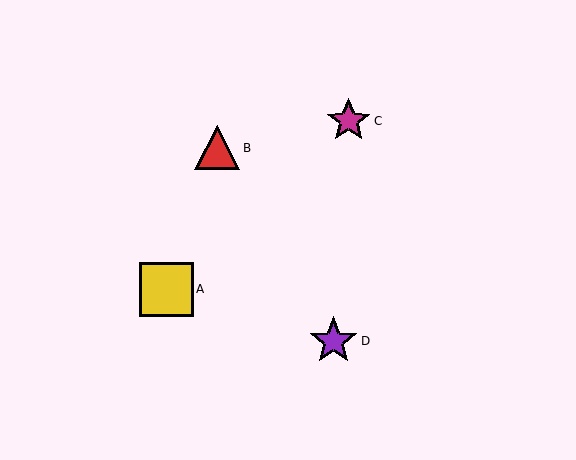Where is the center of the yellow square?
The center of the yellow square is at (166, 289).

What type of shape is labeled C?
Shape C is a magenta star.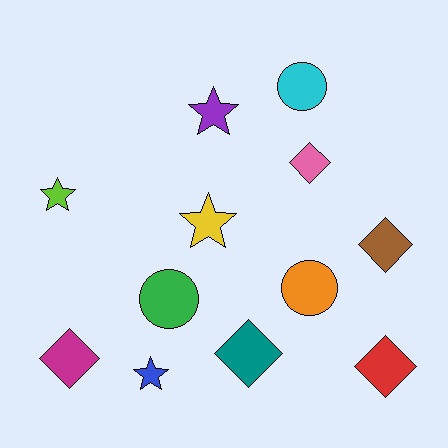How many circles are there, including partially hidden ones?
There are 3 circles.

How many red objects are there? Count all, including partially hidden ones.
There is 1 red object.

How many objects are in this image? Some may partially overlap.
There are 12 objects.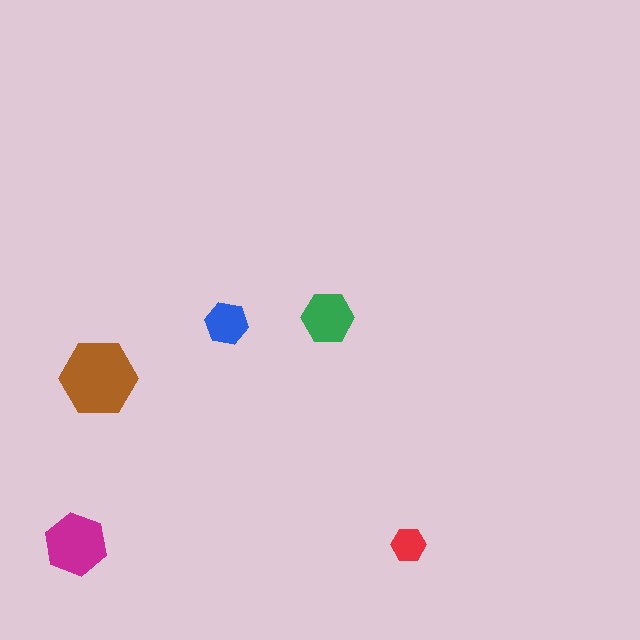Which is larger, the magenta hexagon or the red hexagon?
The magenta one.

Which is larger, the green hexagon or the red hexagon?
The green one.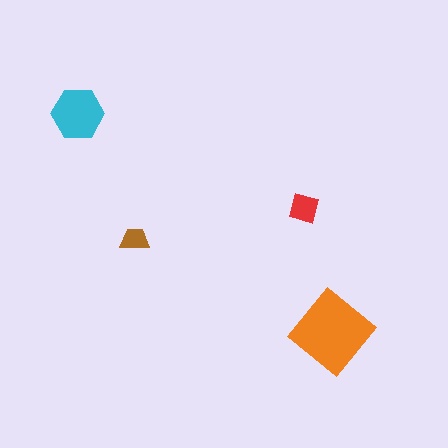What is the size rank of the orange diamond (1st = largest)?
1st.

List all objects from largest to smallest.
The orange diamond, the cyan hexagon, the red square, the brown trapezoid.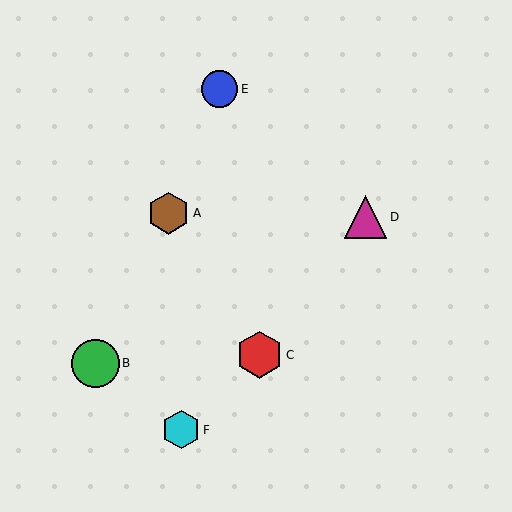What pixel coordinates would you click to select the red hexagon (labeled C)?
Click at (259, 355) to select the red hexagon C.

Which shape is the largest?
The green circle (labeled B) is the largest.